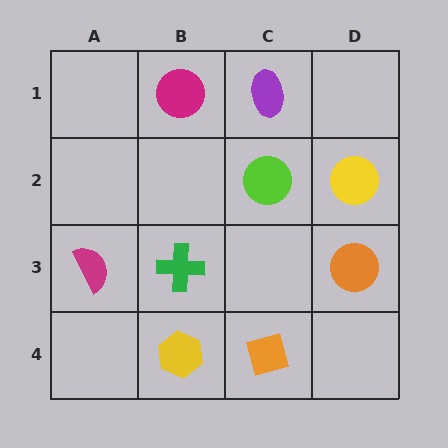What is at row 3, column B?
A green cross.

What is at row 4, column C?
An orange square.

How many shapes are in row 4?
2 shapes.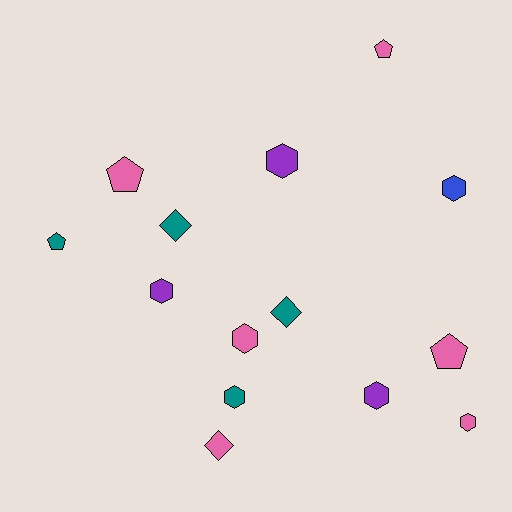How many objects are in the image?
There are 14 objects.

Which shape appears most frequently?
Hexagon, with 7 objects.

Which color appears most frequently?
Pink, with 6 objects.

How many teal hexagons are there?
There is 1 teal hexagon.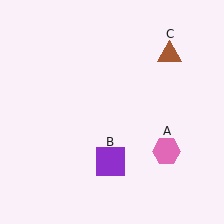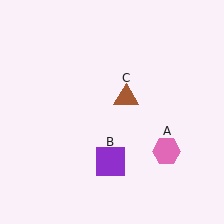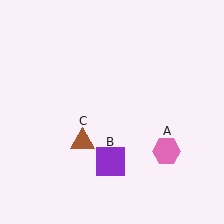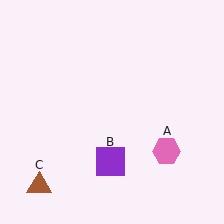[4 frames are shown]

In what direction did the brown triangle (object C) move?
The brown triangle (object C) moved down and to the left.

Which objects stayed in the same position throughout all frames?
Pink hexagon (object A) and purple square (object B) remained stationary.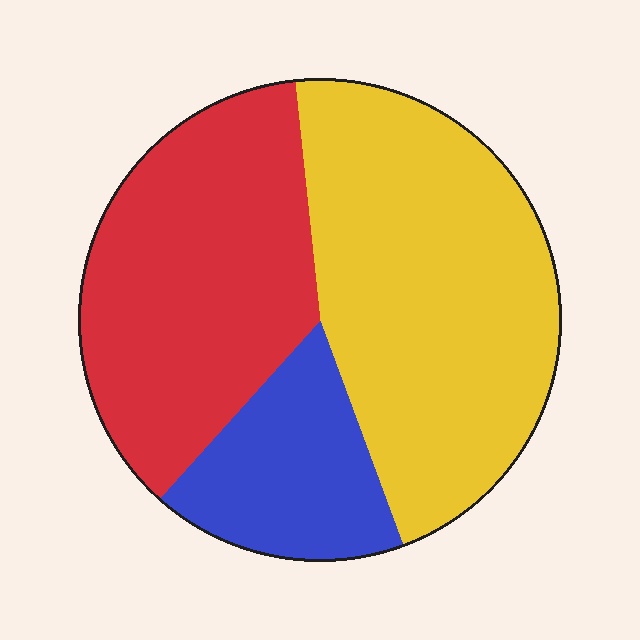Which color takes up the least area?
Blue, at roughly 15%.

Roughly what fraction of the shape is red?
Red covers 37% of the shape.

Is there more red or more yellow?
Yellow.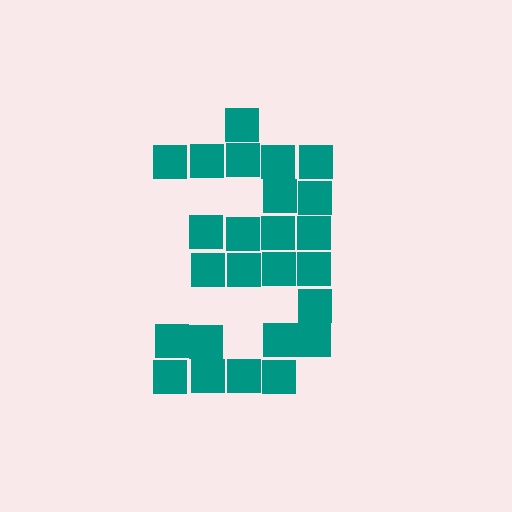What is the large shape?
The large shape is the digit 3.